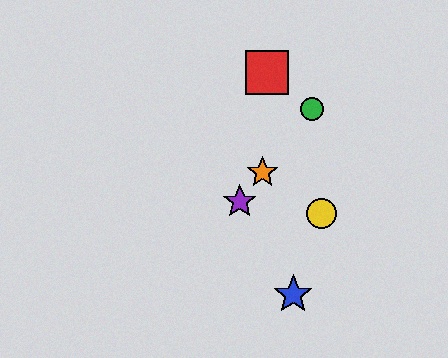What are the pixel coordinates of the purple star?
The purple star is at (240, 201).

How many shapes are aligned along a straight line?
3 shapes (the green circle, the purple star, the orange star) are aligned along a straight line.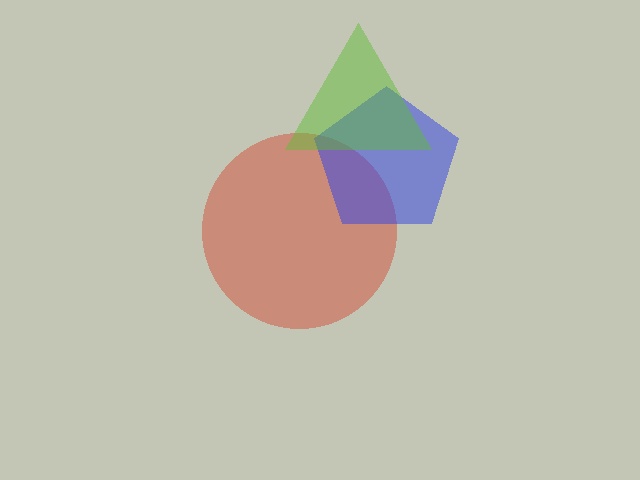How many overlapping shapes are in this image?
There are 3 overlapping shapes in the image.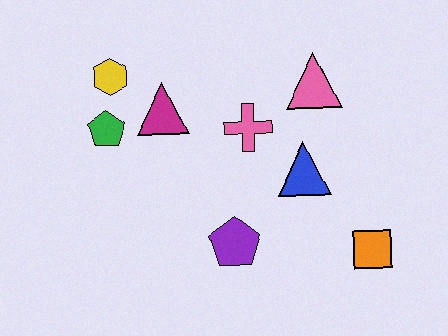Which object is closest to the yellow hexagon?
The green pentagon is closest to the yellow hexagon.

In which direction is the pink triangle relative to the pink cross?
The pink triangle is to the right of the pink cross.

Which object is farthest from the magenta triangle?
The orange square is farthest from the magenta triangle.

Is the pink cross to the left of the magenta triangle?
No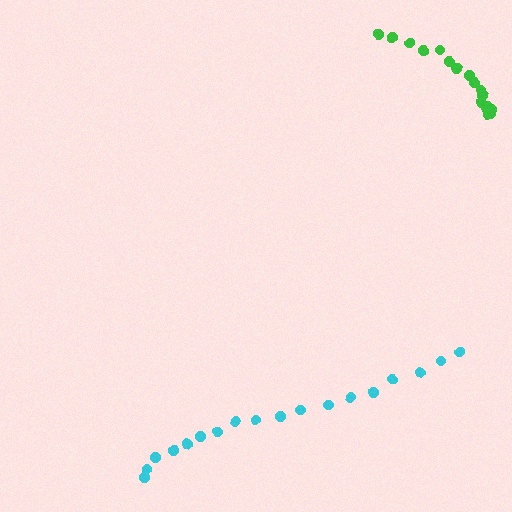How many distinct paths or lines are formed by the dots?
There are 2 distinct paths.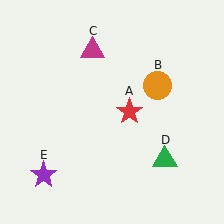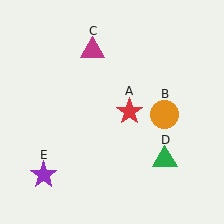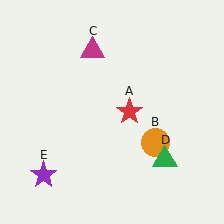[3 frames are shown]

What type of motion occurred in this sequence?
The orange circle (object B) rotated clockwise around the center of the scene.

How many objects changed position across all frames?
1 object changed position: orange circle (object B).